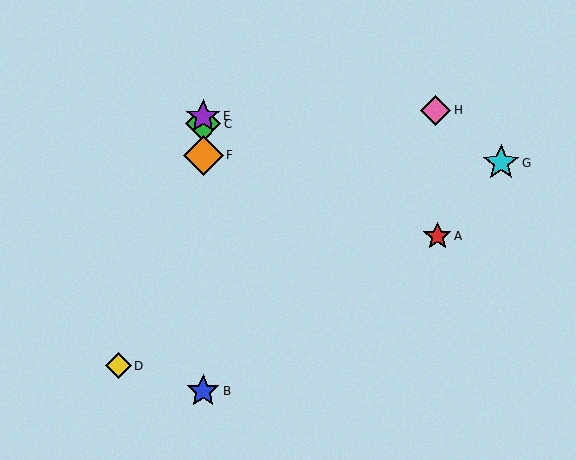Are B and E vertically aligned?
Yes, both are at x≈203.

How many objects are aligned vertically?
4 objects (B, C, E, F) are aligned vertically.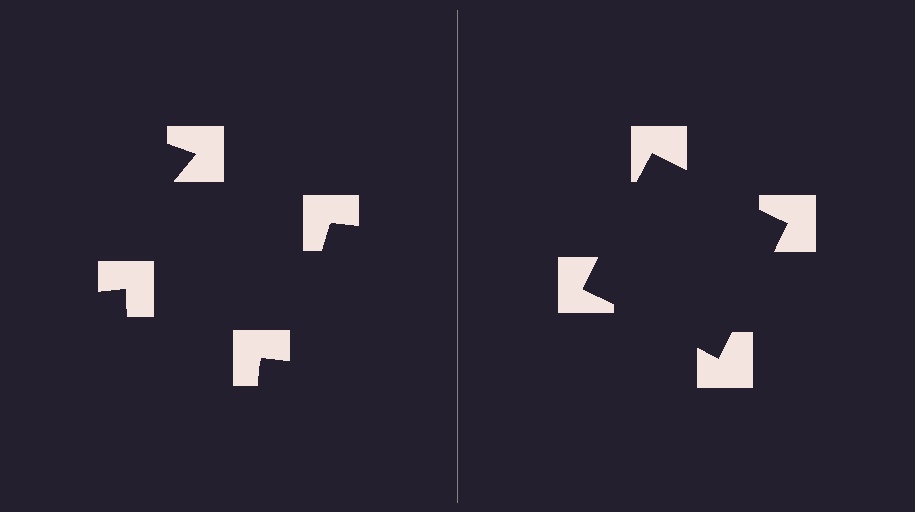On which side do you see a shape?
An illusory square appears on the right side. On the left side the wedge cuts are rotated, so no coherent shape forms.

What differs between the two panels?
The notched squares are positioned identically on both sides; only the wedge orientations differ. On the right they align to a square; on the left they are misaligned.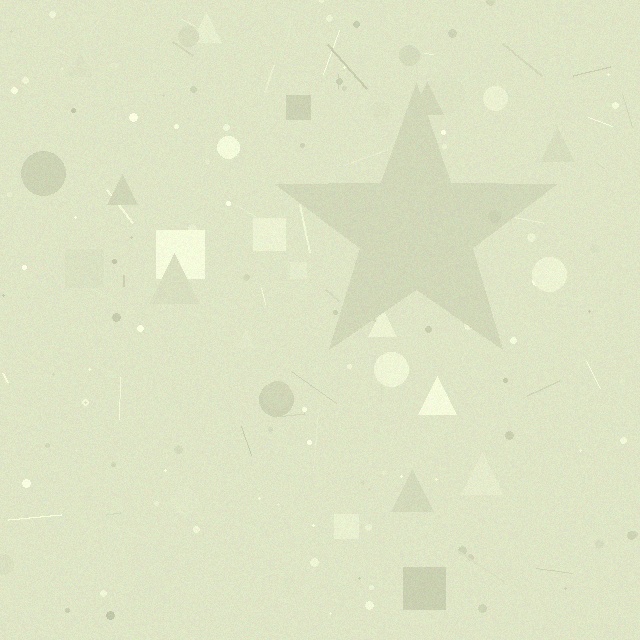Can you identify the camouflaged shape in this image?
The camouflaged shape is a star.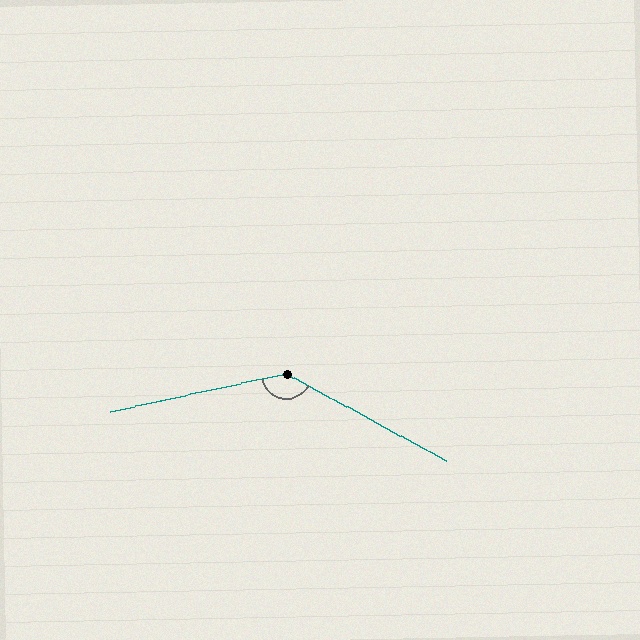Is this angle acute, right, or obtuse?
It is obtuse.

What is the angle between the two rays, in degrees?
Approximately 139 degrees.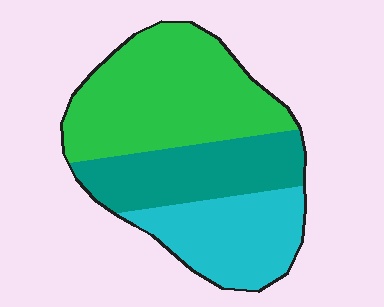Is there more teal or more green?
Green.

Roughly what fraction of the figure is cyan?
Cyan takes up about one quarter (1/4) of the figure.